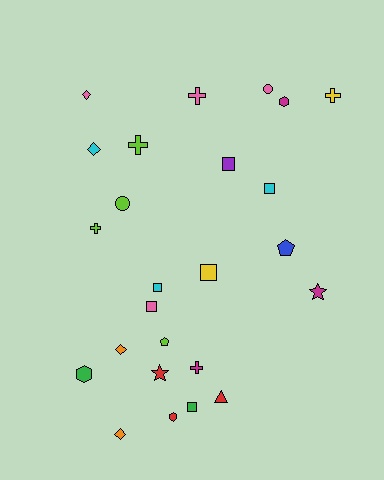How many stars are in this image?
There are 2 stars.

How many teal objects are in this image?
There are no teal objects.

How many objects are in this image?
There are 25 objects.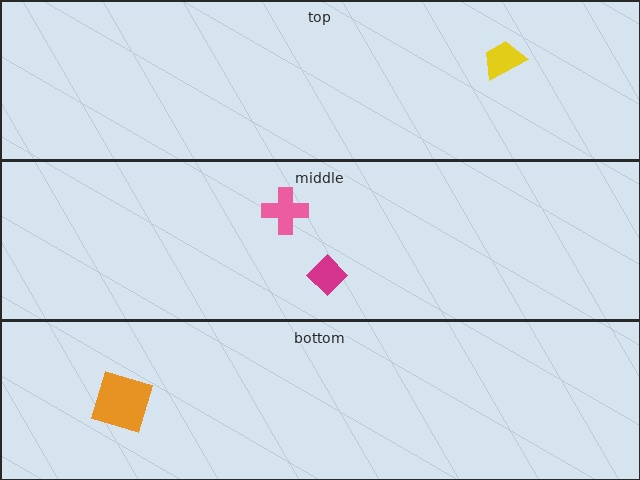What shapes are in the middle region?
The pink cross, the magenta diamond.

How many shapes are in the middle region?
2.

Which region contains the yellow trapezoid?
The top region.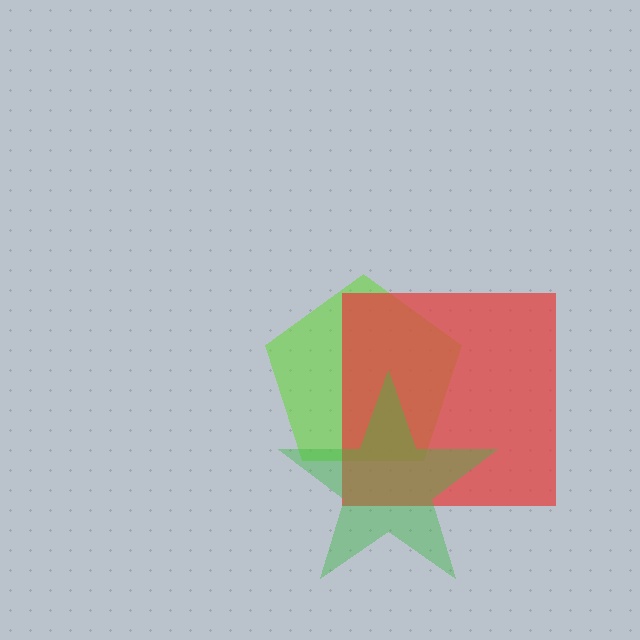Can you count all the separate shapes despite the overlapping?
Yes, there are 3 separate shapes.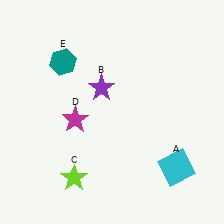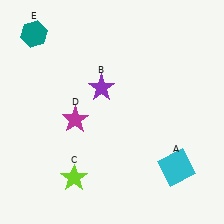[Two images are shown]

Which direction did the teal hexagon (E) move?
The teal hexagon (E) moved left.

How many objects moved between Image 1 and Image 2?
1 object moved between the two images.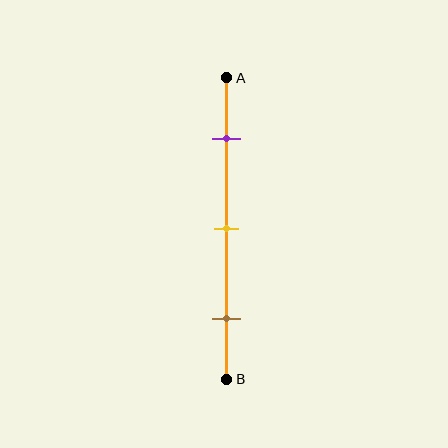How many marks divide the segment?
There are 3 marks dividing the segment.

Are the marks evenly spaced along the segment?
Yes, the marks are approximately evenly spaced.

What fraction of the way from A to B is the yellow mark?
The yellow mark is approximately 50% (0.5) of the way from A to B.